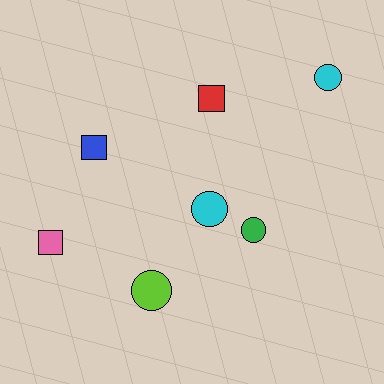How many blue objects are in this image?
There is 1 blue object.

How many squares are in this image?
There are 3 squares.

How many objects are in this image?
There are 7 objects.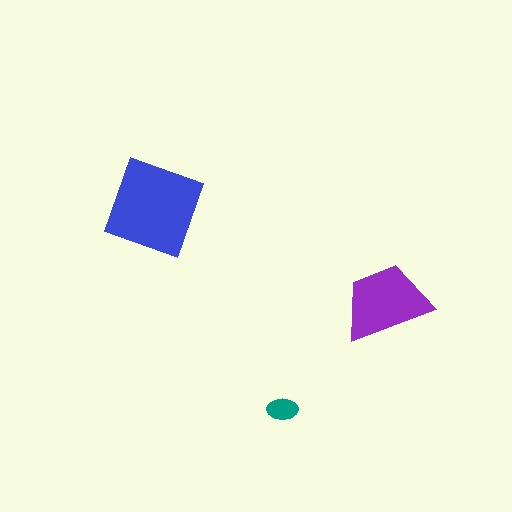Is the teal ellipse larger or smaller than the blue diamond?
Smaller.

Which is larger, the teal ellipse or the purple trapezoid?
The purple trapezoid.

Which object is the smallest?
The teal ellipse.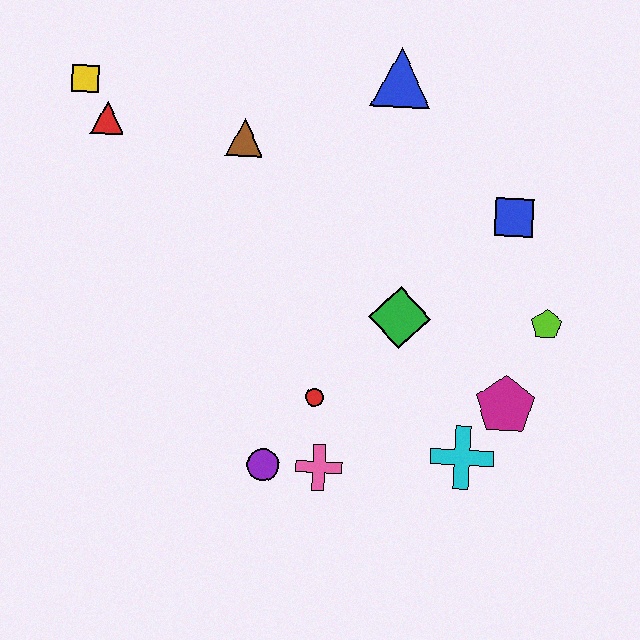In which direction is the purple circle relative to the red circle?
The purple circle is below the red circle.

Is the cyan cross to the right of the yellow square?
Yes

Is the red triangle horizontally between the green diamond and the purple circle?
No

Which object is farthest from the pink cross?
The yellow square is farthest from the pink cross.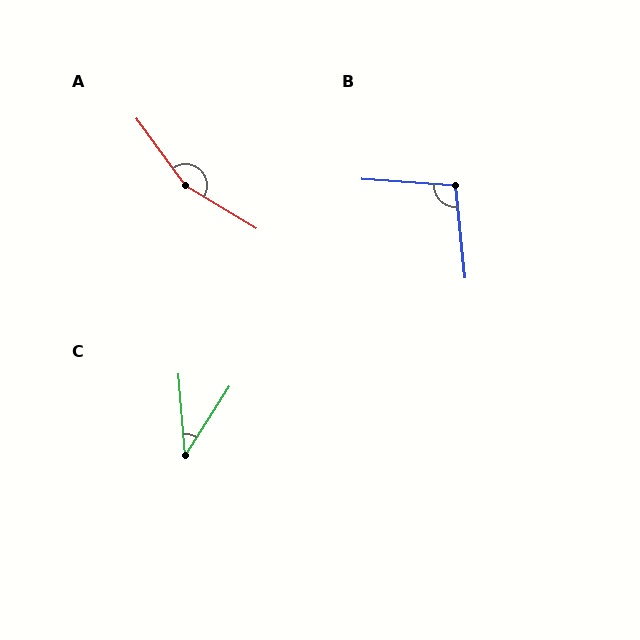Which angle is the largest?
A, at approximately 157 degrees.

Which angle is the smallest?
C, at approximately 37 degrees.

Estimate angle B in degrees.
Approximately 100 degrees.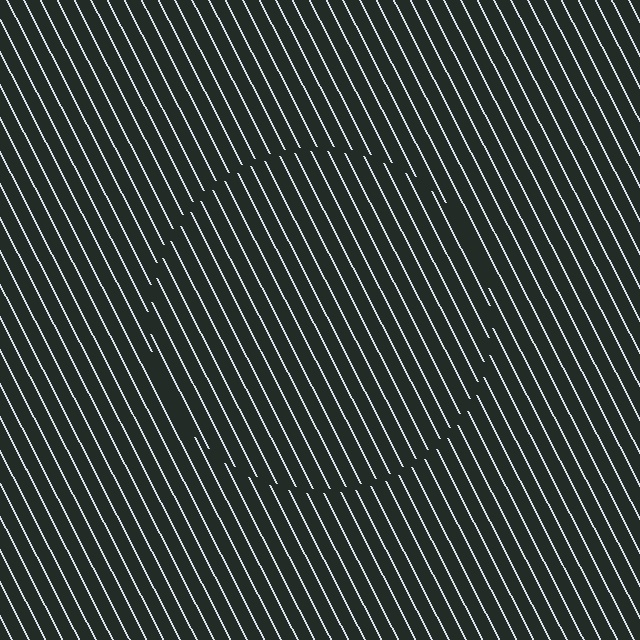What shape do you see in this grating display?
An illusory circle. The interior of the shape contains the same grating, shifted by half a period — the contour is defined by the phase discontinuity where line-ends from the inner and outer gratings abut.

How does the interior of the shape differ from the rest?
The interior of the shape contains the same grating, shifted by half a period — the contour is defined by the phase discontinuity where line-ends from the inner and outer gratings abut.